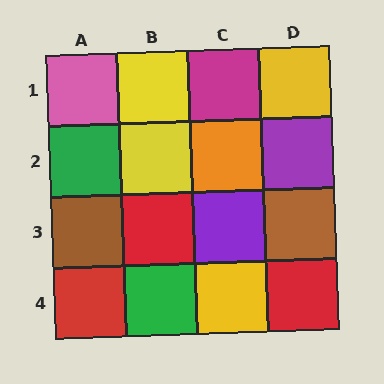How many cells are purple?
2 cells are purple.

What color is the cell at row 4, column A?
Red.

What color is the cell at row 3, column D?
Brown.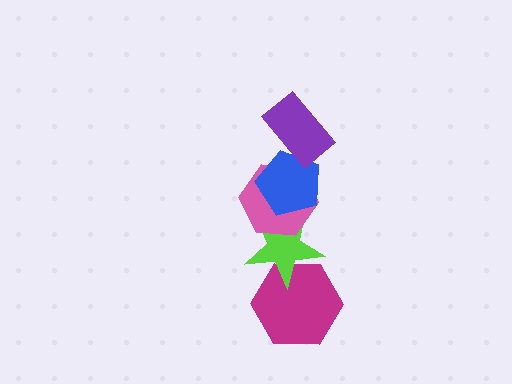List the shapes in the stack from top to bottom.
From top to bottom: the purple rectangle, the blue pentagon, the pink hexagon, the lime star, the magenta hexagon.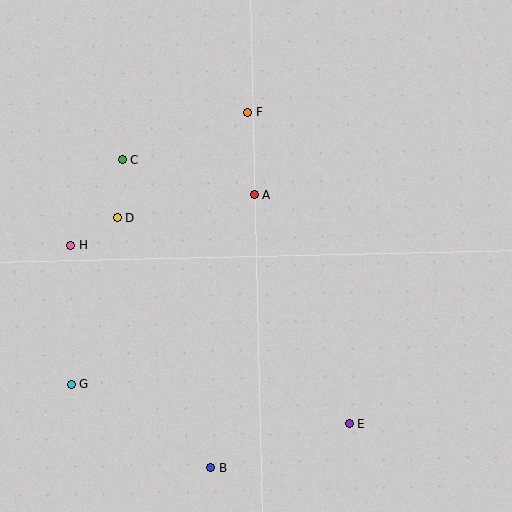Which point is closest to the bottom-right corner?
Point E is closest to the bottom-right corner.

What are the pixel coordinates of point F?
Point F is at (247, 113).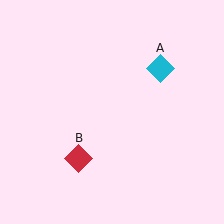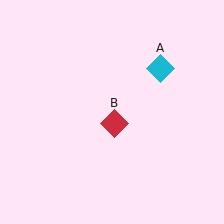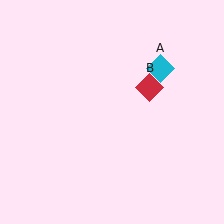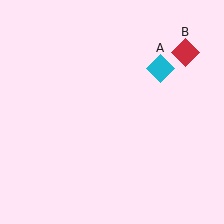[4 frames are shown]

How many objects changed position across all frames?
1 object changed position: red diamond (object B).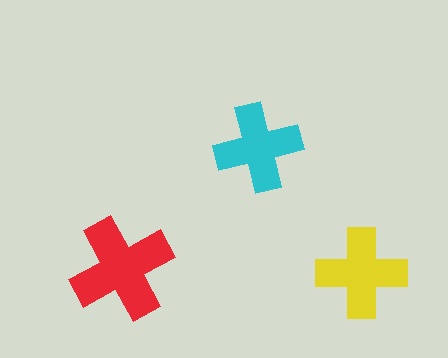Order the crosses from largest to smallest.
the red one, the yellow one, the cyan one.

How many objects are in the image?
There are 3 objects in the image.